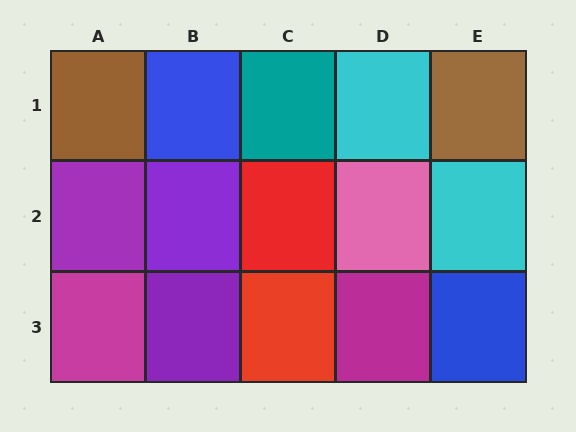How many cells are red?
2 cells are red.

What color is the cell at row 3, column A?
Magenta.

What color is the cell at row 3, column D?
Magenta.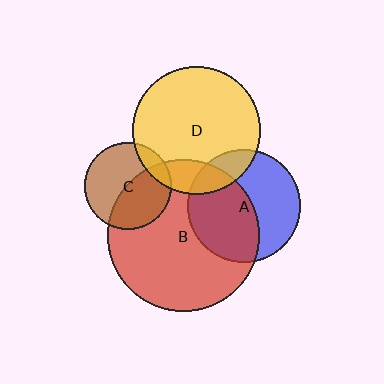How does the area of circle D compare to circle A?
Approximately 1.3 times.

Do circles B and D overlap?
Yes.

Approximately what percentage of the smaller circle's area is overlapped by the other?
Approximately 15%.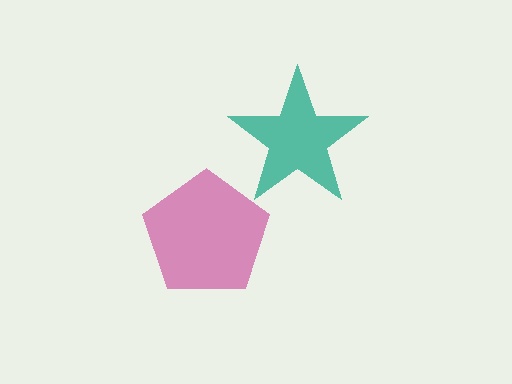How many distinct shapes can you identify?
There are 2 distinct shapes: a magenta pentagon, a teal star.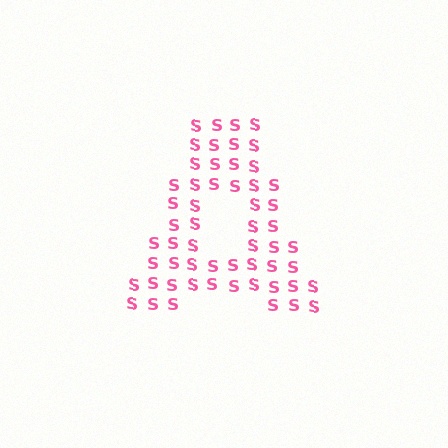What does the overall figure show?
The overall figure shows the letter A.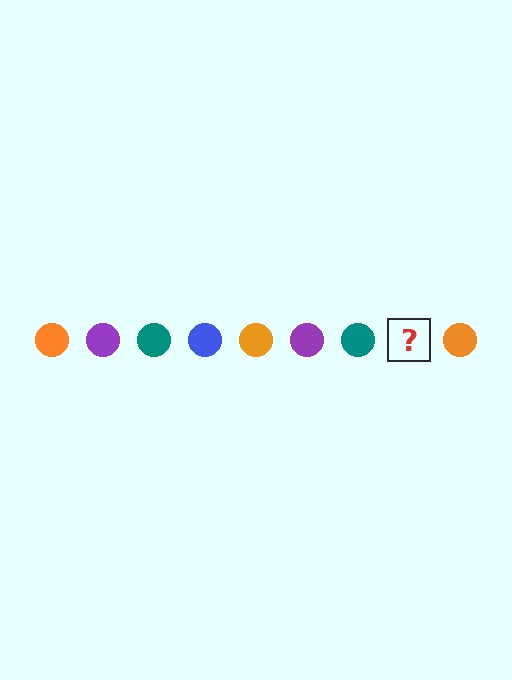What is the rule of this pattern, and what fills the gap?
The rule is that the pattern cycles through orange, purple, teal, blue circles. The gap should be filled with a blue circle.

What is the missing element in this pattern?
The missing element is a blue circle.